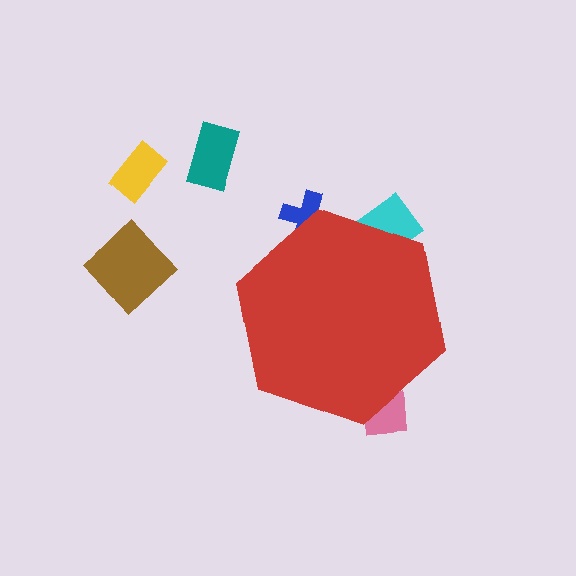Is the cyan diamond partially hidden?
Yes, the cyan diamond is partially hidden behind the red hexagon.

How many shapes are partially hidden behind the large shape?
3 shapes are partially hidden.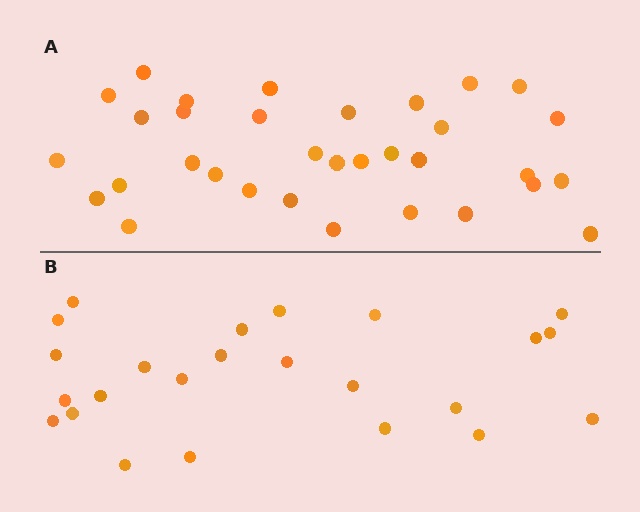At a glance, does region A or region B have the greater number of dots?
Region A (the top region) has more dots.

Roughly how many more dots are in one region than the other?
Region A has roughly 8 or so more dots than region B.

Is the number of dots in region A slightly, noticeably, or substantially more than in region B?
Region A has noticeably more, but not dramatically so. The ratio is roughly 1.4 to 1.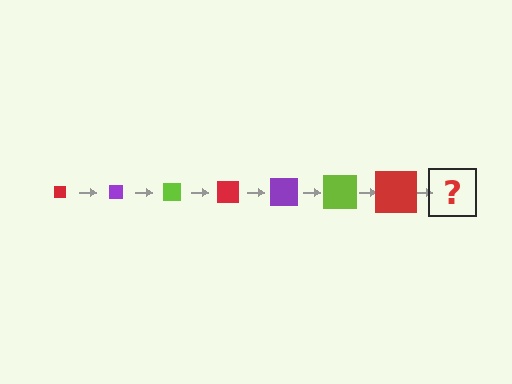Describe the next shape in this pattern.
It should be a purple square, larger than the previous one.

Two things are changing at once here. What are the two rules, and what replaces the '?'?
The two rules are that the square grows larger each step and the color cycles through red, purple, and lime. The '?' should be a purple square, larger than the previous one.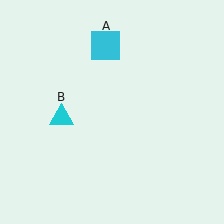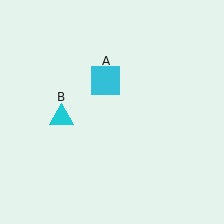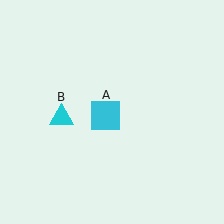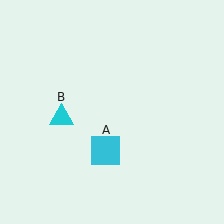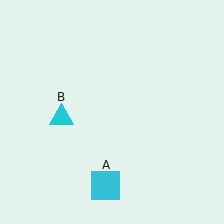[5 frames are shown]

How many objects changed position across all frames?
1 object changed position: cyan square (object A).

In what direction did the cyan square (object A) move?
The cyan square (object A) moved down.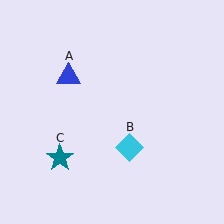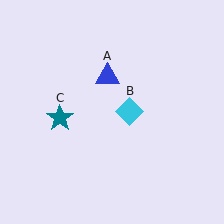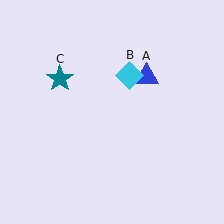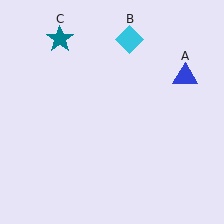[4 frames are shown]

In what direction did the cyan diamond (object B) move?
The cyan diamond (object B) moved up.